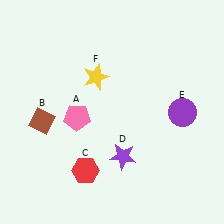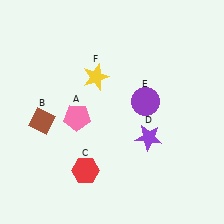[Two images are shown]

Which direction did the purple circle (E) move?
The purple circle (E) moved left.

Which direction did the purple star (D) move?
The purple star (D) moved right.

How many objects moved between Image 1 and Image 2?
2 objects moved between the two images.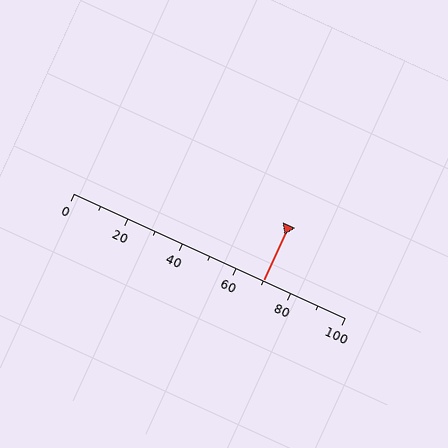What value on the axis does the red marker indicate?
The marker indicates approximately 70.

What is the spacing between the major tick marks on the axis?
The major ticks are spaced 20 apart.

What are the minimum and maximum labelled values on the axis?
The axis runs from 0 to 100.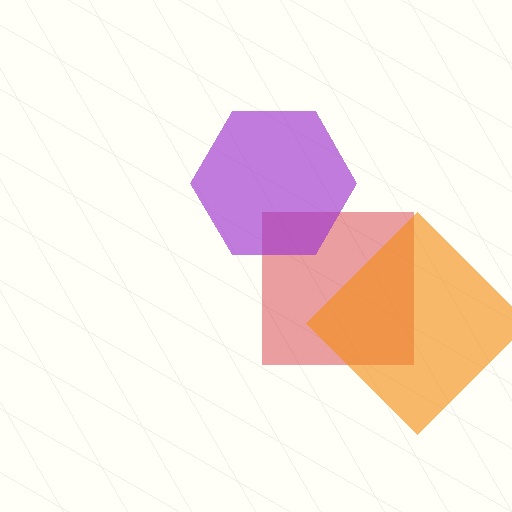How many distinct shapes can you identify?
There are 3 distinct shapes: a red square, an orange diamond, a purple hexagon.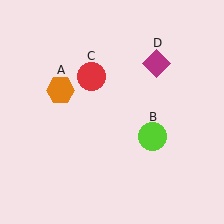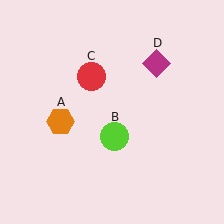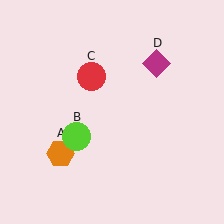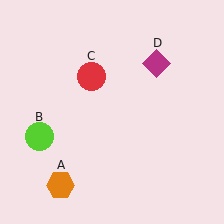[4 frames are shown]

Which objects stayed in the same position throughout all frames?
Red circle (object C) and magenta diamond (object D) remained stationary.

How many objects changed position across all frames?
2 objects changed position: orange hexagon (object A), lime circle (object B).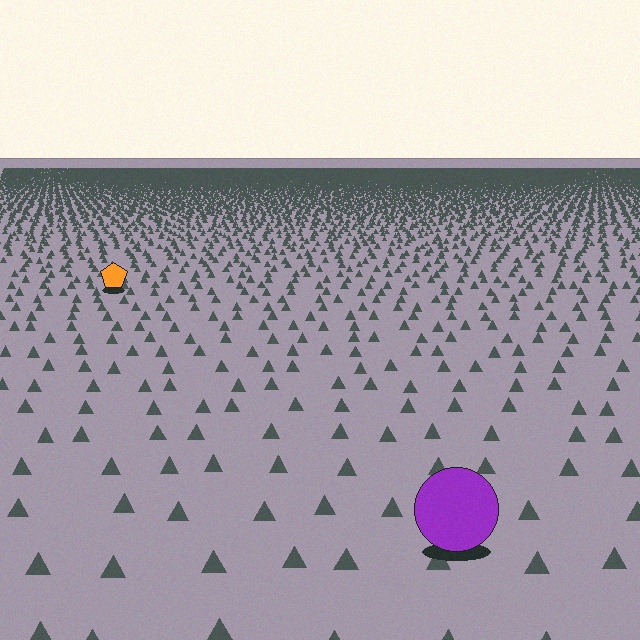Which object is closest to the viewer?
The purple circle is closest. The texture marks near it are larger and more spread out.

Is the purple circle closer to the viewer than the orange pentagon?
Yes. The purple circle is closer — you can tell from the texture gradient: the ground texture is coarser near it.